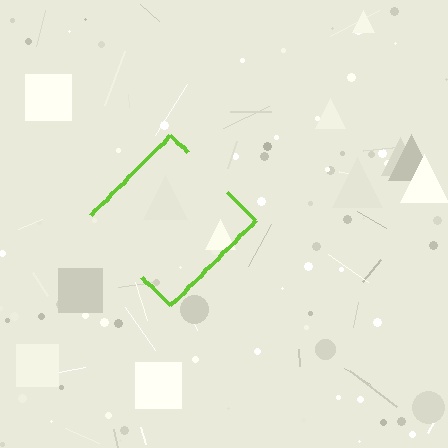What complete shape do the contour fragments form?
The contour fragments form a diamond.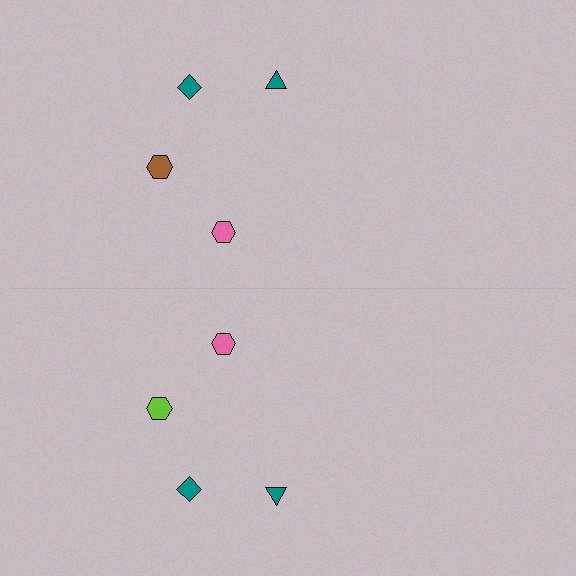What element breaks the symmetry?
The lime hexagon on the bottom side breaks the symmetry — its mirror counterpart is brown.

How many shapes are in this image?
There are 8 shapes in this image.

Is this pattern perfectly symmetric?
No, the pattern is not perfectly symmetric. The lime hexagon on the bottom side breaks the symmetry — its mirror counterpart is brown.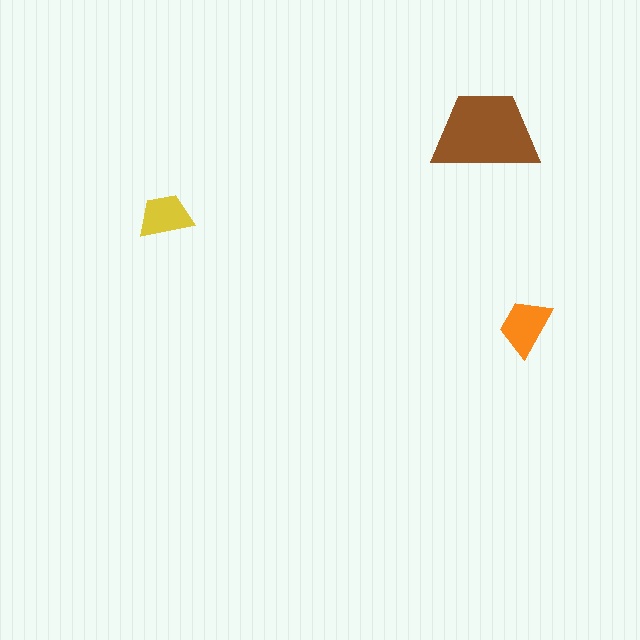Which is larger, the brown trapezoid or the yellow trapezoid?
The brown one.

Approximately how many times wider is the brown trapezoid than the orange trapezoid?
About 2 times wider.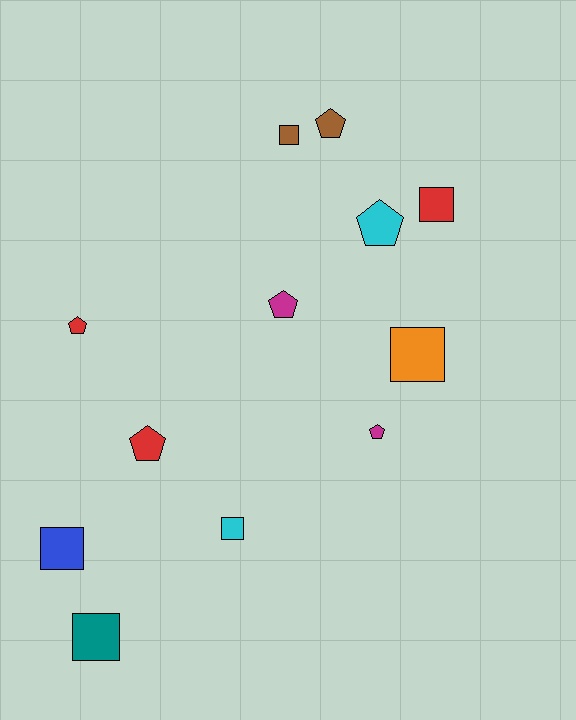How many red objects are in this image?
There are 3 red objects.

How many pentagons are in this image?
There are 6 pentagons.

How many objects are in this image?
There are 12 objects.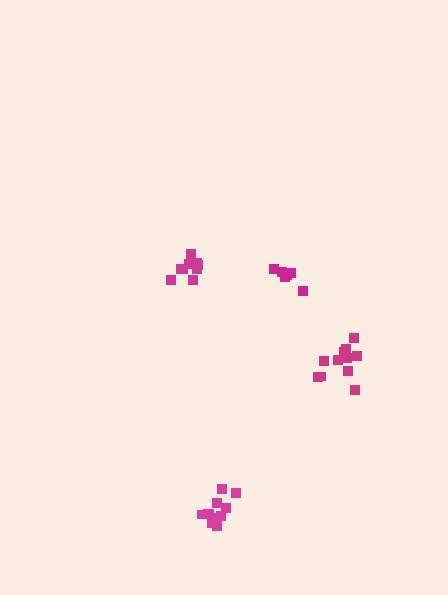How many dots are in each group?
Group 1: 11 dots, Group 2: 6 dots, Group 3: 9 dots, Group 4: 11 dots (37 total).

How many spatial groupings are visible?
There are 4 spatial groupings.